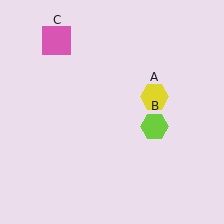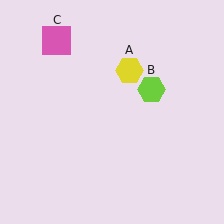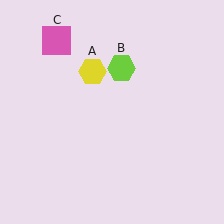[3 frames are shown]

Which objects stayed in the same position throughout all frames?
Pink square (object C) remained stationary.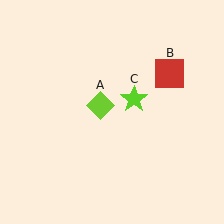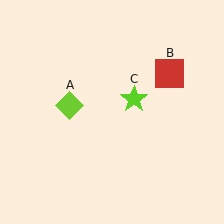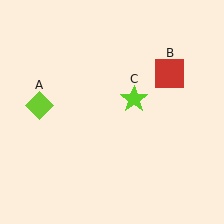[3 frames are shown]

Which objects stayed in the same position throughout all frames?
Red square (object B) and lime star (object C) remained stationary.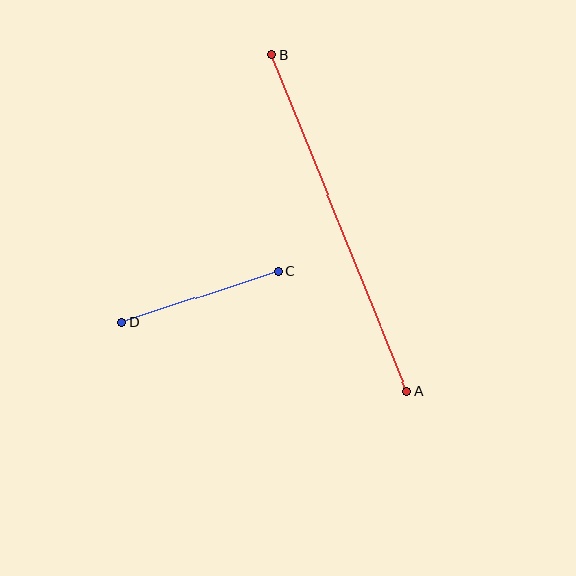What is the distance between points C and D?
The distance is approximately 165 pixels.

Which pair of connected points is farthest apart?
Points A and B are farthest apart.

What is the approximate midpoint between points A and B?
The midpoint is at approximately (340, 223) pixels.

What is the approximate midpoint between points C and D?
The midpoint is at approximately (200, 297) pixels.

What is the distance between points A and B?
The distance is approximately 363 pixels.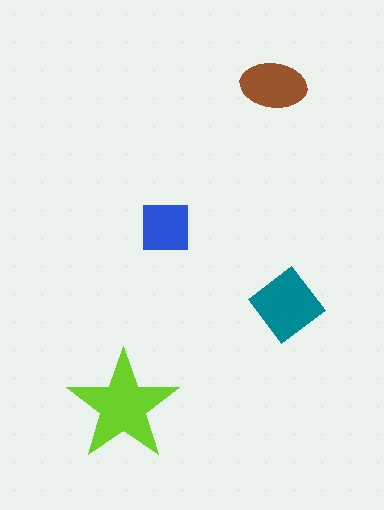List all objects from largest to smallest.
The lime star, the teal diamond, the brown ellipse, the blue square.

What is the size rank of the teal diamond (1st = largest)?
2nd.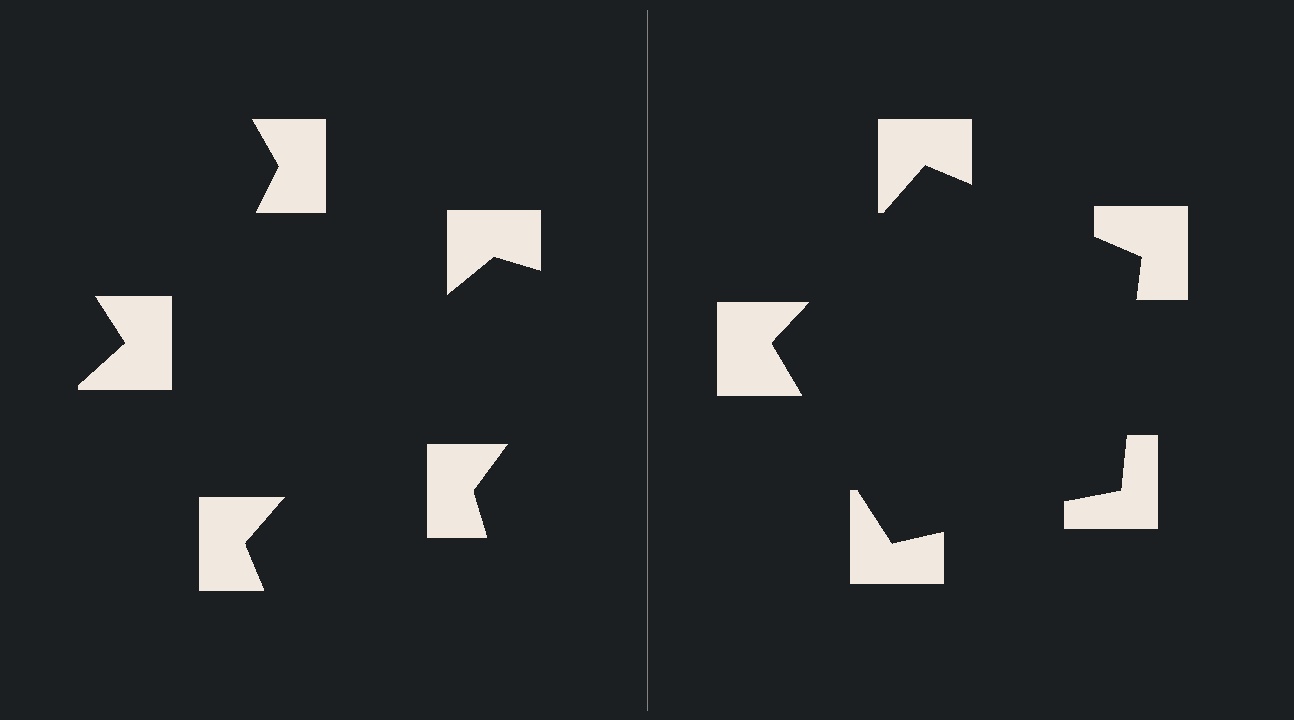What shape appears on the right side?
An illusory pentagon.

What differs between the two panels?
The notched squares are positioned identically on both sides; only the wedge orientations differ. On the right they align to a pentagon; on the left they are misaligned.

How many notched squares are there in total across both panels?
10 — 5 on each side.